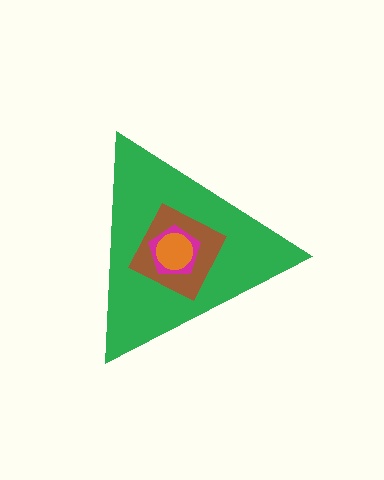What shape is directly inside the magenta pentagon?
The orange circle.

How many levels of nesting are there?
4.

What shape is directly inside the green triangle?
The brown square.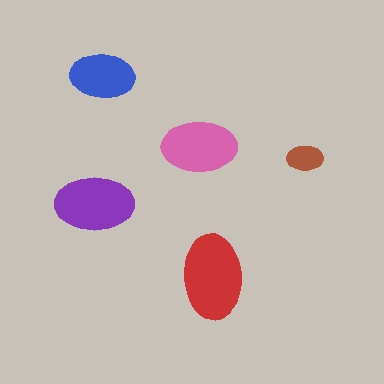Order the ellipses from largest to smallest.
the red one, the purple one, the pink one, the blue one, the brown one.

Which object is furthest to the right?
The brown ellipse is rightmost.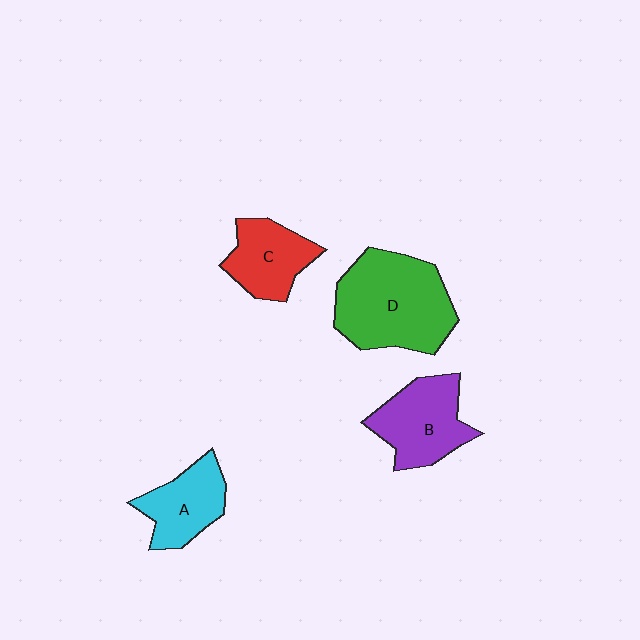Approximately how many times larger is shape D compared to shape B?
Approximately 1.5 times.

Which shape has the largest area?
Shape D (green).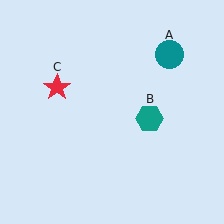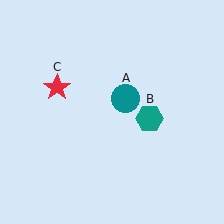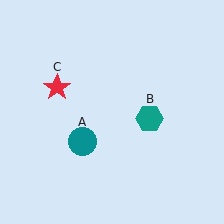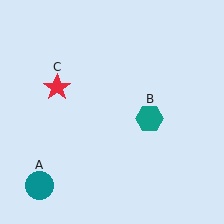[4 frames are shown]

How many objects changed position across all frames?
1 object changed position: teal circle (object A).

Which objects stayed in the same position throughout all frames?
Teal hexagon (object B) and red star (object C) remained stationary.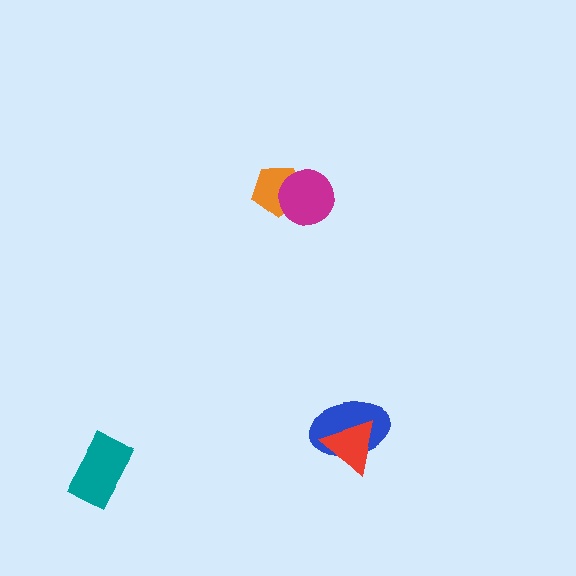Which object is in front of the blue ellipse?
The red triangle is in front of the blue ellipse.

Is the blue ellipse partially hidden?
Yes, it is partially covered by another shape.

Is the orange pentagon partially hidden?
Yes, it is partially covered by another shape.